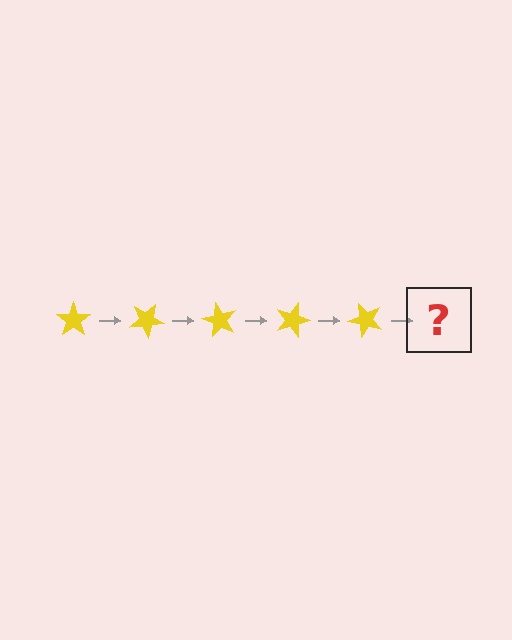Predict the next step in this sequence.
The next step is a yellow star rotated 150 degrees.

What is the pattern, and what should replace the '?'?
The pattern is that the star rotates 30 degrees each step. The '?' should be a yellow star rotated 150 degrees.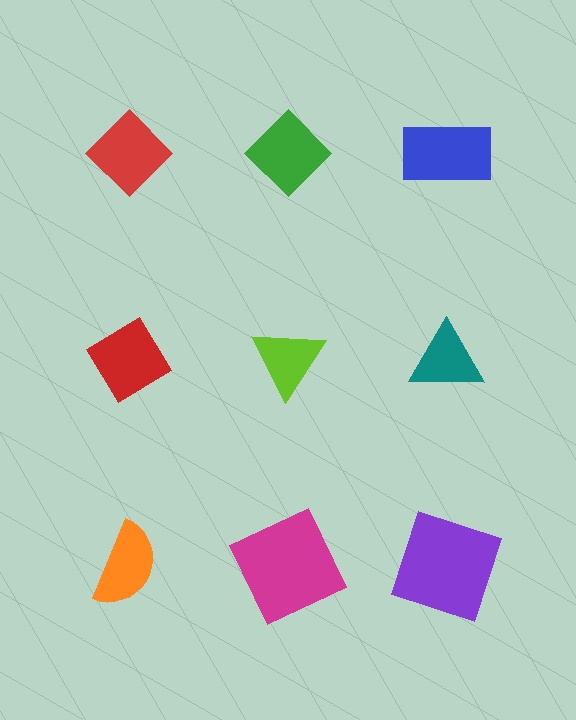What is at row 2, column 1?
A red diamond.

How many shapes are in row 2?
3 shapes.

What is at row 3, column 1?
An orange semicircle.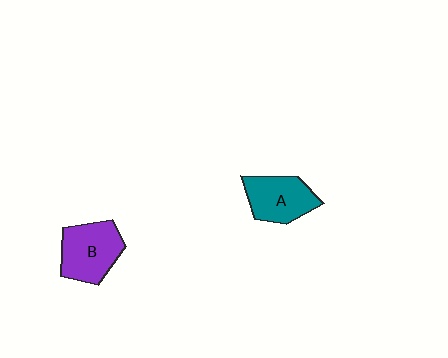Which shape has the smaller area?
Shape A (teal).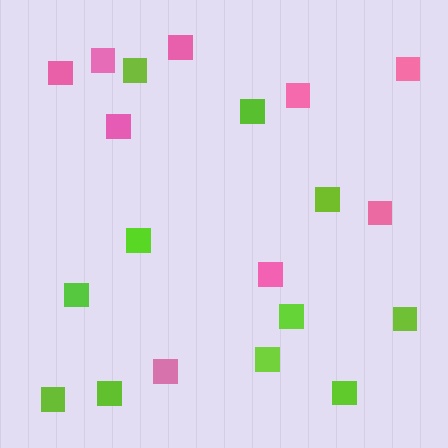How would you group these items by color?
There are 2 groups: one group of pink squares (9) and one group of lime squares (11).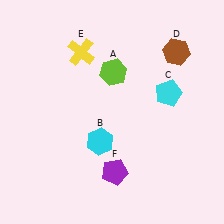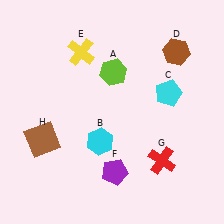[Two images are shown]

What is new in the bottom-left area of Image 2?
A brown square (H) was added in the bottom-left area of Image 2.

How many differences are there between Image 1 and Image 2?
There are 2 differences between the two images.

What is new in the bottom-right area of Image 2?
A red cross (G) was added in the bottom-right area of Image 2.